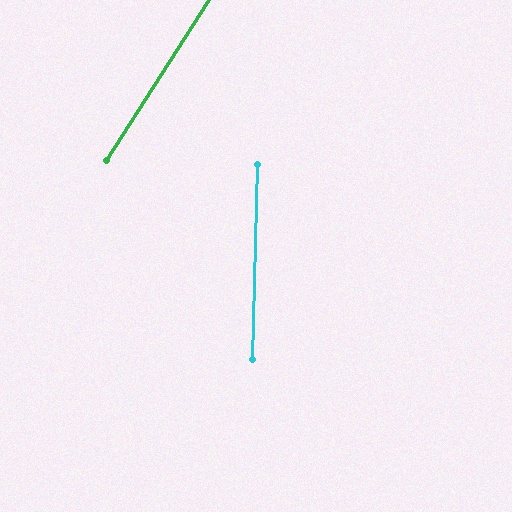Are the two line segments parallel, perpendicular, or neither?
Neither parallel nor perpendicular — they differ by about 31°.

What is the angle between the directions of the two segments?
Approximately 31 degrees.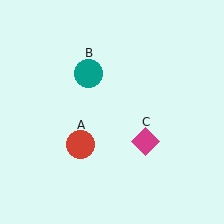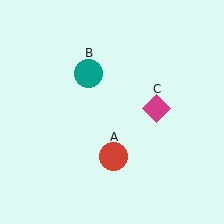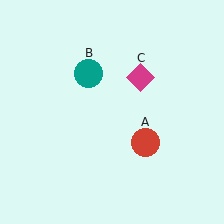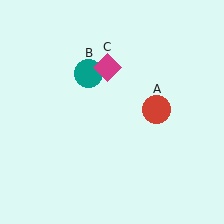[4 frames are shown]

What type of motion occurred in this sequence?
The red circle (object A), magenta diamond (object C) rotated counterclockwise around the center of the scene.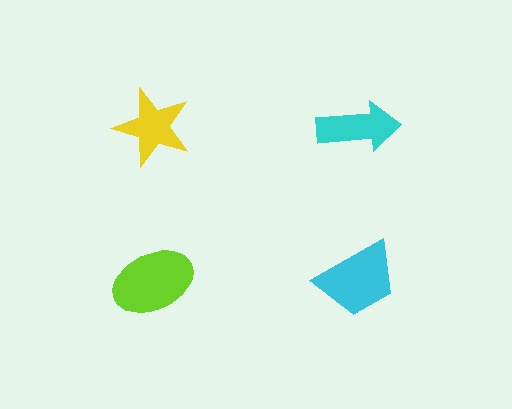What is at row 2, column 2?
A cyan trapezoid.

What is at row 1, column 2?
A cyan arrow.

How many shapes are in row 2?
2 shapes.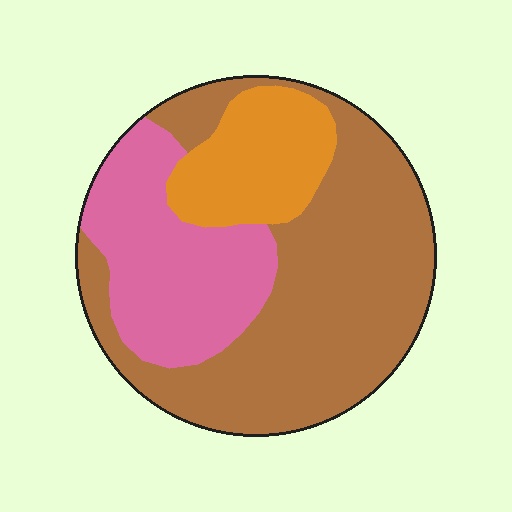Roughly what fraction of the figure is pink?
Pink covers 28% of the figure.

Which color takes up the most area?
Brown, at roughly 55%.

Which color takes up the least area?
Orange, at roughly 15%.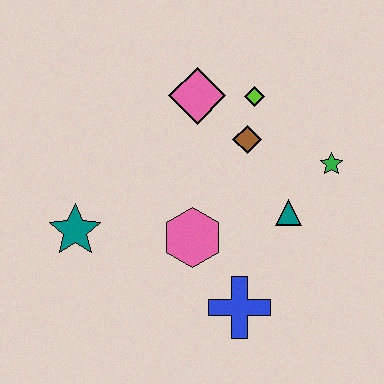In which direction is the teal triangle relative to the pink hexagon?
The teal triangle is to the right of the pink hexagon.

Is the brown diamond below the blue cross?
No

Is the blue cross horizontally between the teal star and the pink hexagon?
No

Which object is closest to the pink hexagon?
The blue cross is closest to the pink hexagon.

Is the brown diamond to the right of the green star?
No